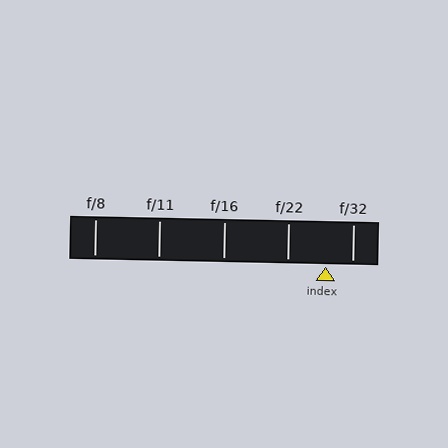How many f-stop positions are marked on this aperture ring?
There are 5 f-stop positions marked.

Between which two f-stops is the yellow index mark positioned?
The index mark is between f/22 and f/32.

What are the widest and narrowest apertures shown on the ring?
The widest aperture shown is f/8 and the narrowest is f/32.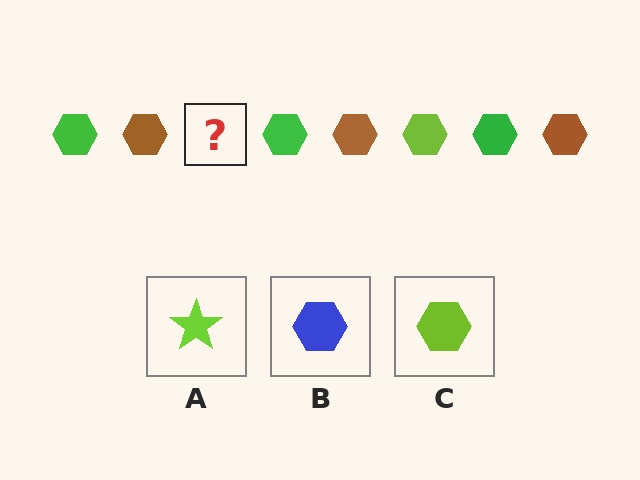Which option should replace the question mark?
Option C.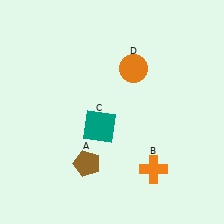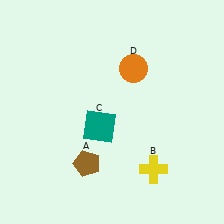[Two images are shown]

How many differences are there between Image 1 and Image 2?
There is 1 difference between the two images.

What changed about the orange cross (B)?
In Image 1, B is orange. In Image 2, it changed to yellow.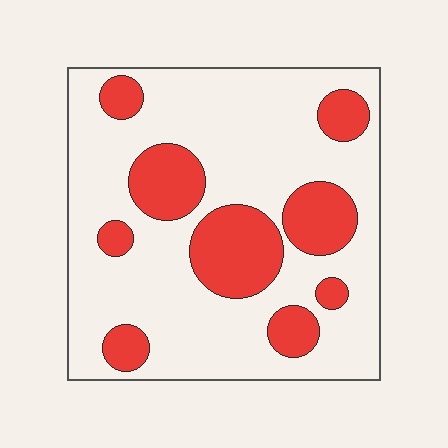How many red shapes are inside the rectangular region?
9.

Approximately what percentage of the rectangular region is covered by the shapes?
Approximately 25%.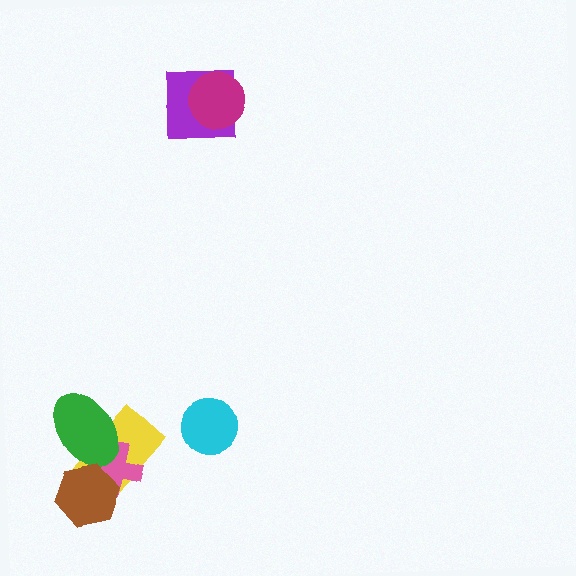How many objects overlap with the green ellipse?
3 objects overlap with the green ellipse.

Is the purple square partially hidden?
Yes, it is partially covered by another shape.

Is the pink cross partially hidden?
Yes, it is partially covered by another shape.